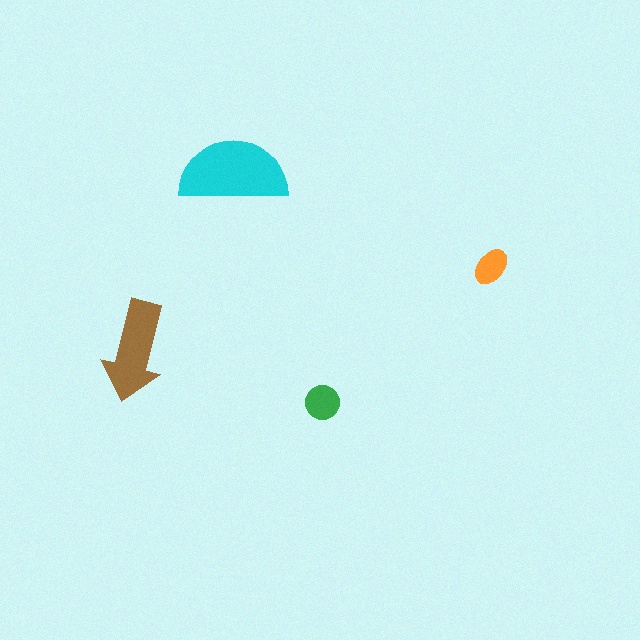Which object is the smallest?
The orange ellipse.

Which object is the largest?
The cyan semicircle.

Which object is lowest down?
The green circle is bottommost.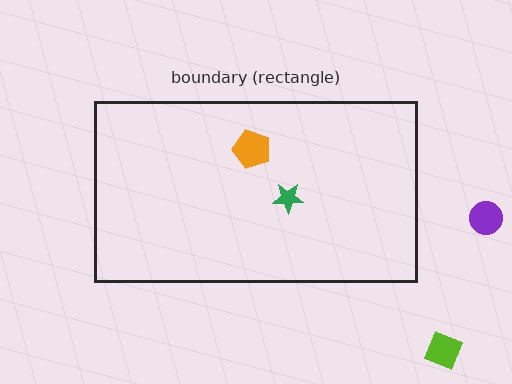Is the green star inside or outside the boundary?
Inside.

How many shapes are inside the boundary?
2 inside, 2 outside.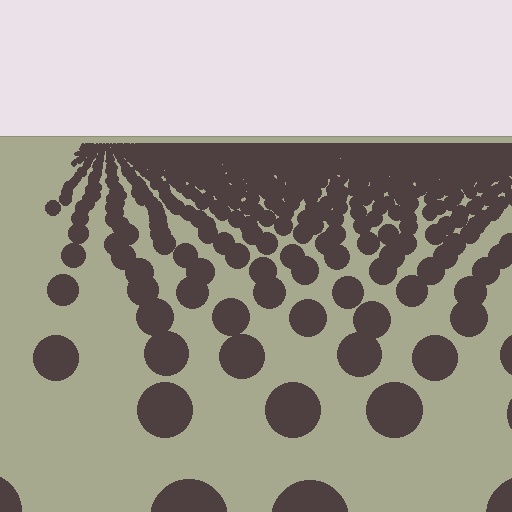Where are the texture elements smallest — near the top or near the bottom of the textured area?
Near the top.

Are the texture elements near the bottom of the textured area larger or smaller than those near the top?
Larger. Near the bottom, elements are closer to the viewer and appear at a bigger on-screen size.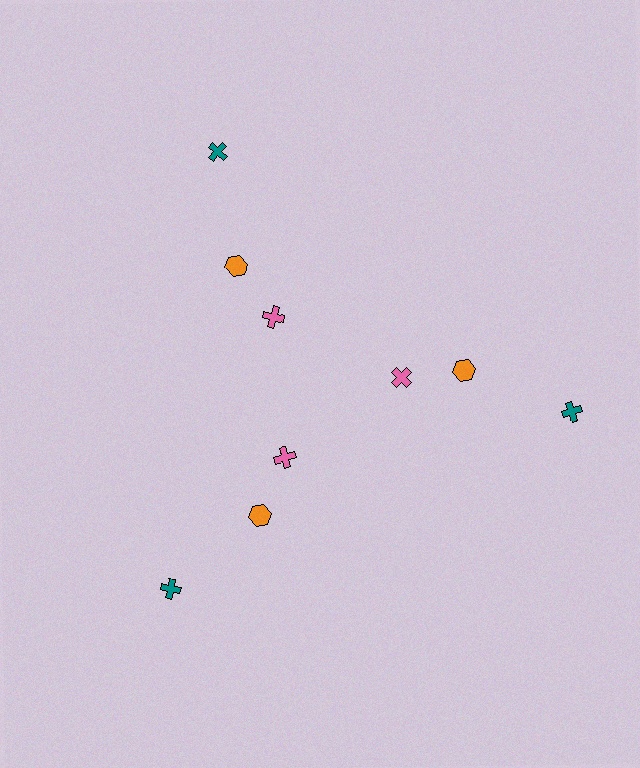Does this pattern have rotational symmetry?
Yes, this pattern has 3-fold rotational symmetry. It looks the same after rotating 120 degrees around the center.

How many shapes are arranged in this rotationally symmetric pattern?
There are 9 shapes, arranged in 3 groups of 3.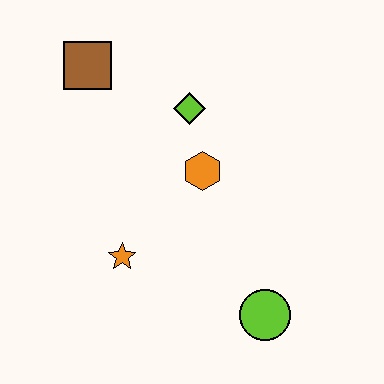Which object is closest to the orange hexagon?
The lime diamond is closest to the orange hexagon.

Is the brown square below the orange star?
No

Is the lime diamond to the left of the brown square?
No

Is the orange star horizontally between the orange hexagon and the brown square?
Yes